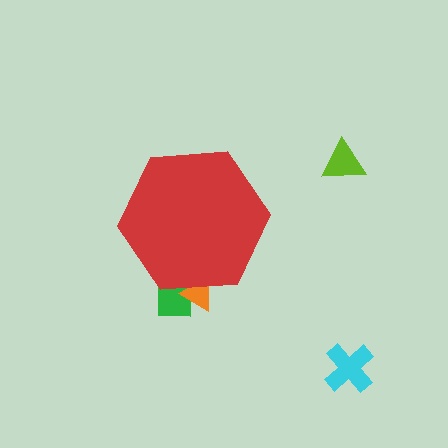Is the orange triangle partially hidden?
Yes, the orange triangle is partially hidden behind the red hexagon.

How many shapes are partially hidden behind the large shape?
2 shapes are partially hidden.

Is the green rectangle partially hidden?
Yes, the green rectangle is partially hidden behind the red hexagon.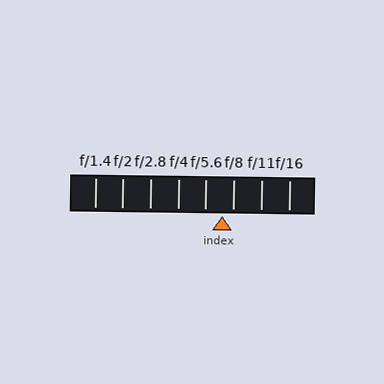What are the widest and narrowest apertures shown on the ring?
The widest aperture shown is f/1.4 and the narrowest is f/16.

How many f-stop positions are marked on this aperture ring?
There are 8 f-stop positions marked.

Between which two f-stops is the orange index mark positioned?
The index mark is between f/5.6 and f/8.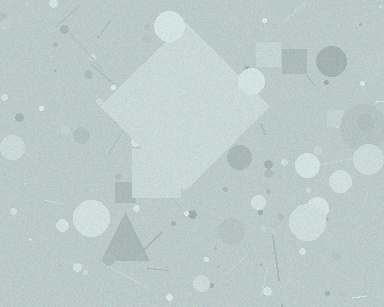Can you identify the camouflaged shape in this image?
The camouflaged shape is a diamond.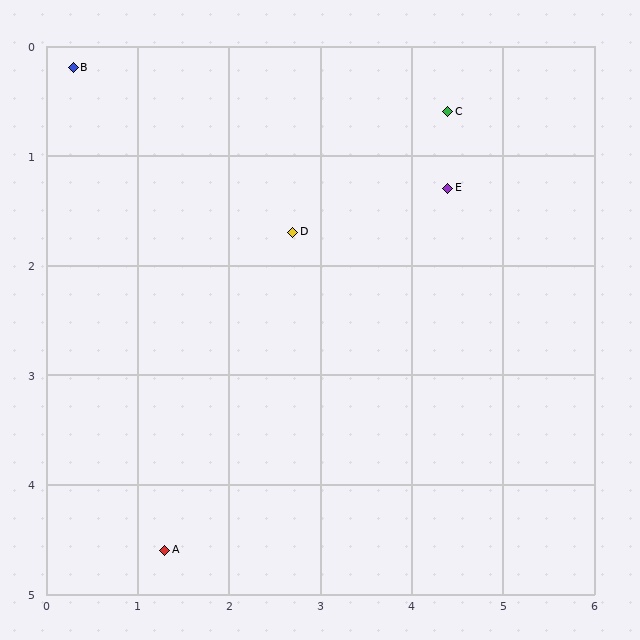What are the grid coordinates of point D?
Point D is at approximately (2.7, 1.7).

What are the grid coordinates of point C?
Point C is at approximately (4.4, 0.6).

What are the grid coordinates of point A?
Point A is at approximately (1.3, 4.6).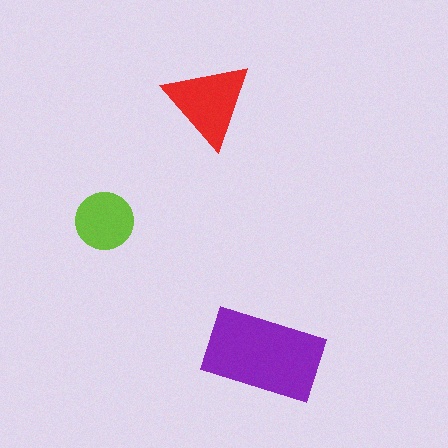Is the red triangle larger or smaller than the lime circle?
Larger.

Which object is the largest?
The purple rectangle.